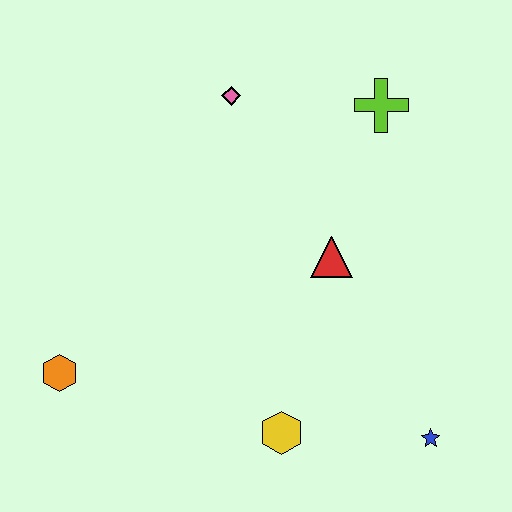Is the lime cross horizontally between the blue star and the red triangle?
Yes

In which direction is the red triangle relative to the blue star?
The red triangle is above the blue star.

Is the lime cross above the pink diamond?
No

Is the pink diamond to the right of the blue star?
No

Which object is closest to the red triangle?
The lime cross is closest to the red triangle.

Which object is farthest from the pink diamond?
The blue star is farthest from the pink diamond.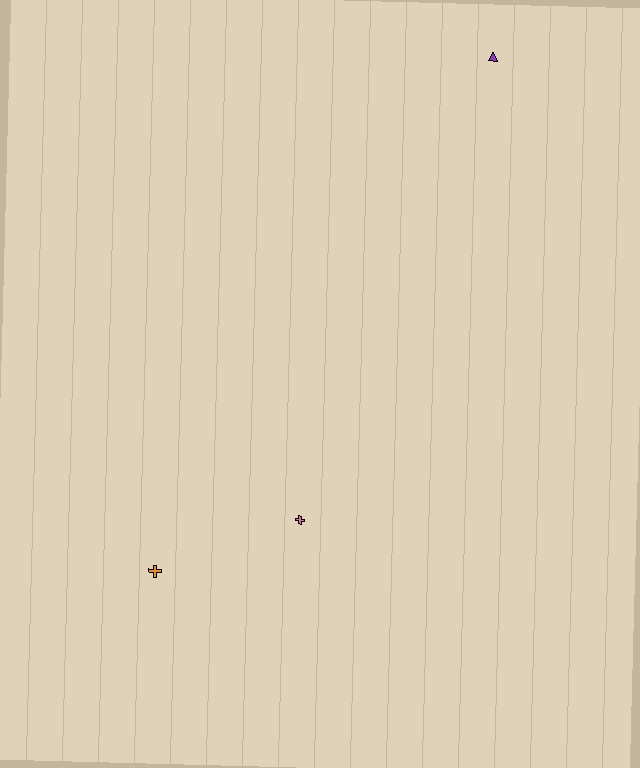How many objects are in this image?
There are 3 objects.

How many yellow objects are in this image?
There are no yellow objects.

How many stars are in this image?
There are no stars.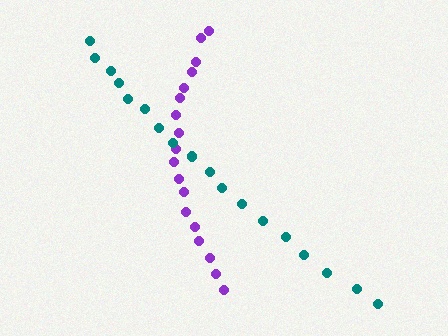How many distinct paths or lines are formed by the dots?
There are 2 distinct paths.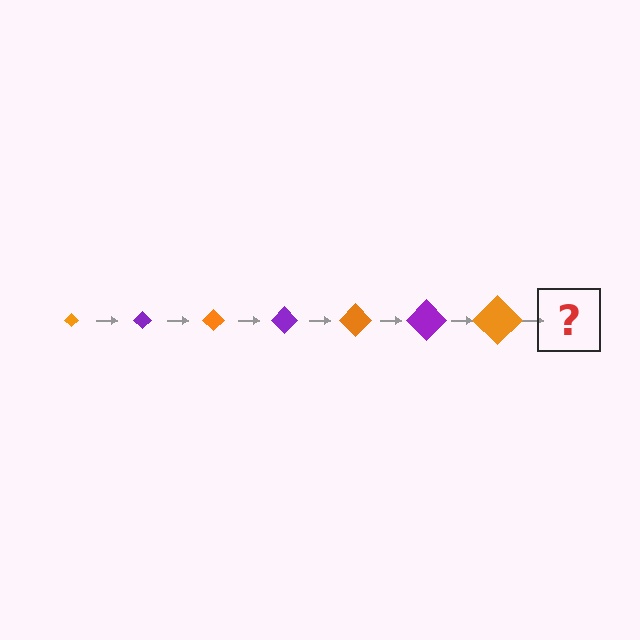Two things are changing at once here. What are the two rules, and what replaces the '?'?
The two rules are that the diamond grows larger each step and the color cycles through orange and purple. The '?' should be a purple diamond, larger than the previous one.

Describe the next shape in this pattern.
It should be a purple diamond, larger than the previous one.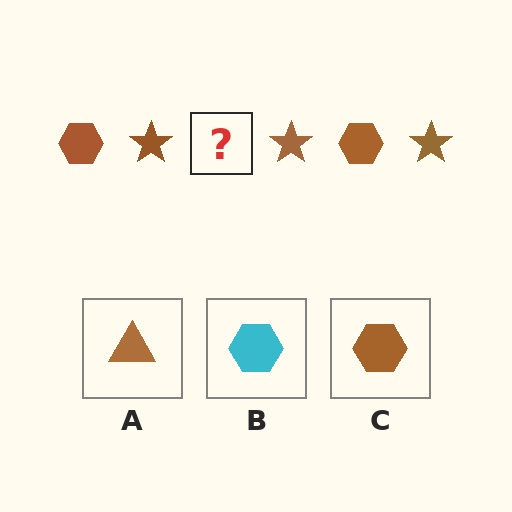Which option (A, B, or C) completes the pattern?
C.